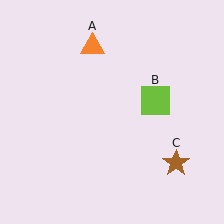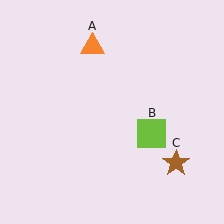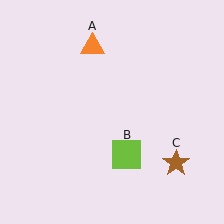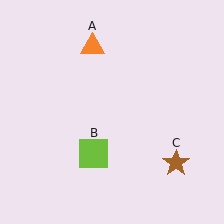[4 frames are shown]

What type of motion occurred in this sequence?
The lime square (object B) rotated clockwise around the center of the scene.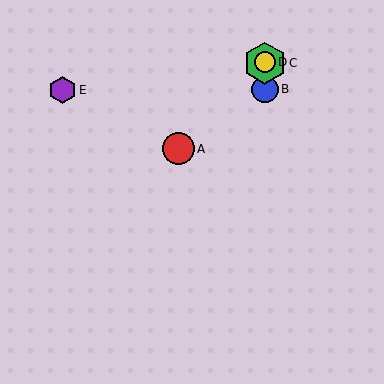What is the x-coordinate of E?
Object E is at x≈62.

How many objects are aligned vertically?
3 objects (B, C, D) are aligned vertically.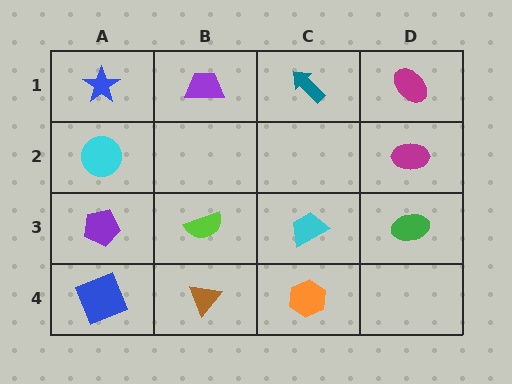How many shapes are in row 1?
4 shapes.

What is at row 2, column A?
A cyan circle.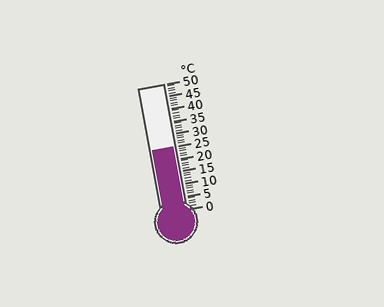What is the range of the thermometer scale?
The thermometer scale ranges from 0°C to 50°C.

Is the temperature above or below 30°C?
The temperature is below 30°C.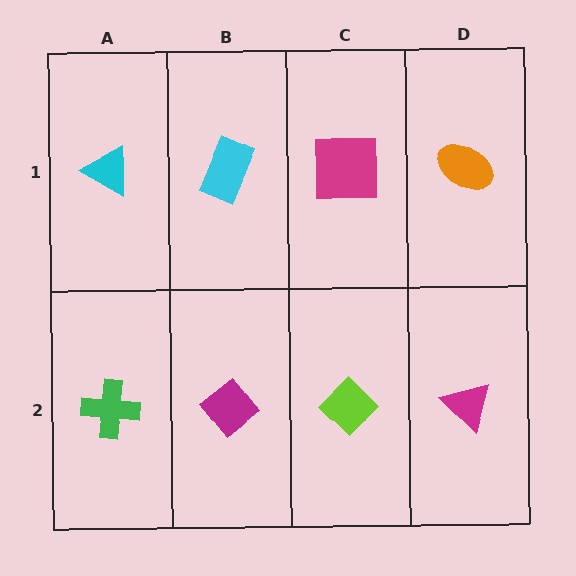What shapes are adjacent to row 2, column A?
A cyan triangle (row 1, column A), a magenta diamond (row 2, column B).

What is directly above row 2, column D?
An orange ellipse.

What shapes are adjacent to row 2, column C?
A magenta square (row 1, column C), a magenta diamond (row 2, column B), a magenta triangle (row 2, column D).